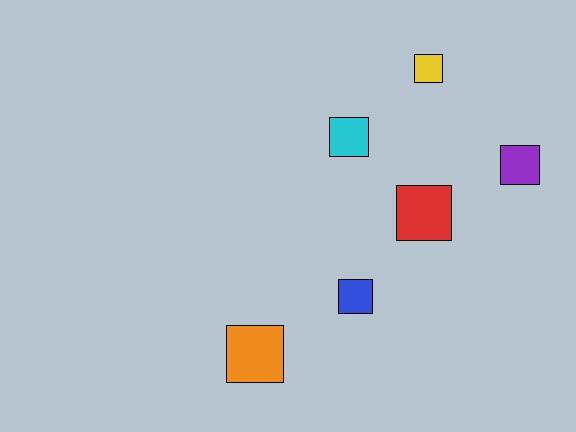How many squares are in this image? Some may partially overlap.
There are 6 squares.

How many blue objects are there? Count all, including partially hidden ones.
There is 1 blue object.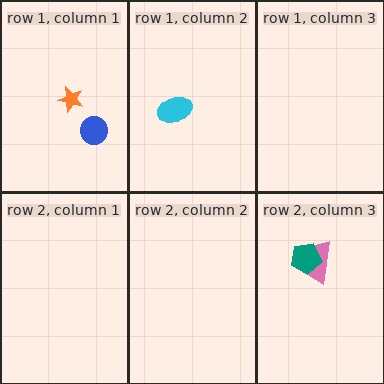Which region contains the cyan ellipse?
The row 1, column 2 region.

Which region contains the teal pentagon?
The row 2, column 3 region.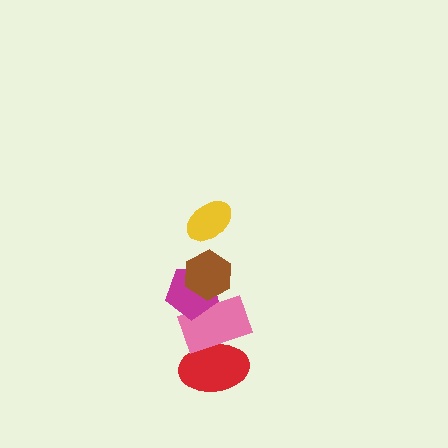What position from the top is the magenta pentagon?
The magenta pentagon is 3rd from the top.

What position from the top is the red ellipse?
The red ellipse is 5th from the top.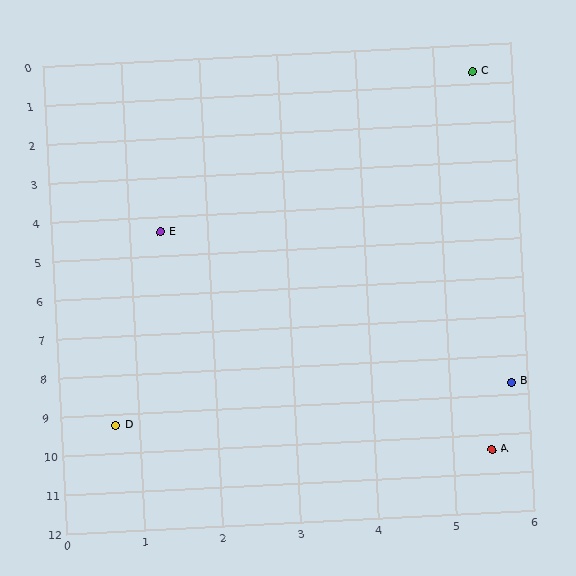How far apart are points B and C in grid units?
Points B and C are about 8.0 grid units apart.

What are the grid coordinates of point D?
Point D is at approximately (0.7, 9.3).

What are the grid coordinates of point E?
Point E is at approximately (1.4, 4.4).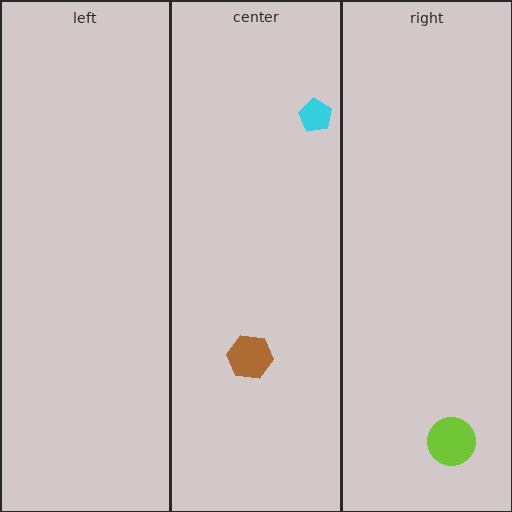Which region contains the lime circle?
The right region.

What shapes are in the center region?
The brown hexagon, the cyan pentagon.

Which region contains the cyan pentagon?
The center region.